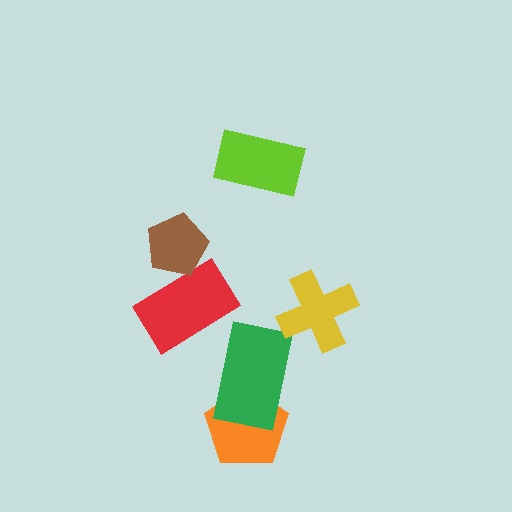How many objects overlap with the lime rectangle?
0 objects overlap with the lime rectangle.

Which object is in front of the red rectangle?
The brown pentagon is in front of the red rectangle.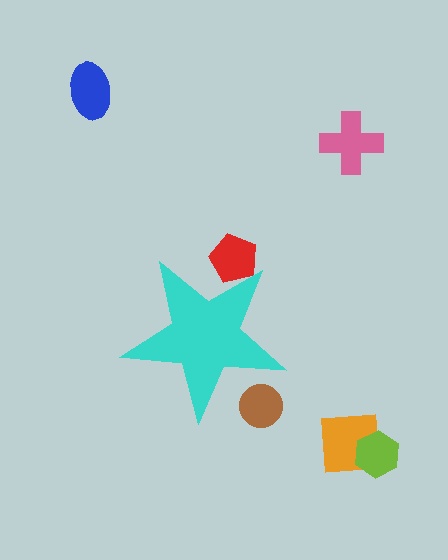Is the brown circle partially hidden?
Yes, the brown circle is partially hidden behind the cyan star.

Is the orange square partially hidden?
No, the orange square is fully visible.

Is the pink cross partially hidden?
No, the pink cross is fully visible.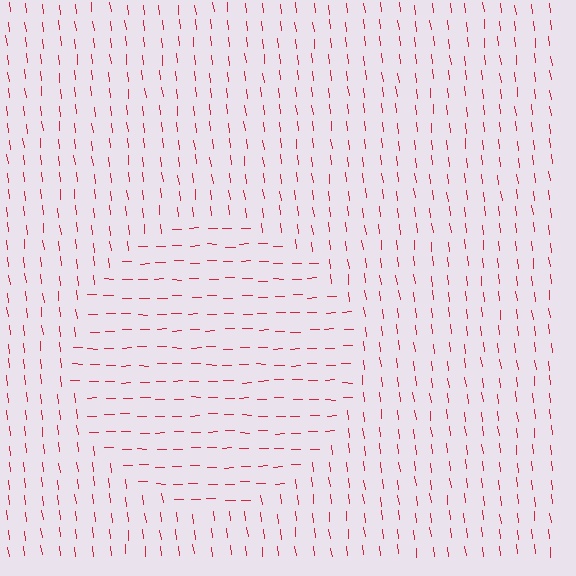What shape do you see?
I see a circle.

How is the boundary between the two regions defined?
The boundary is defined purely by a change in line orientation (approximately 83 degrees difference). All lines are the same color and thickness.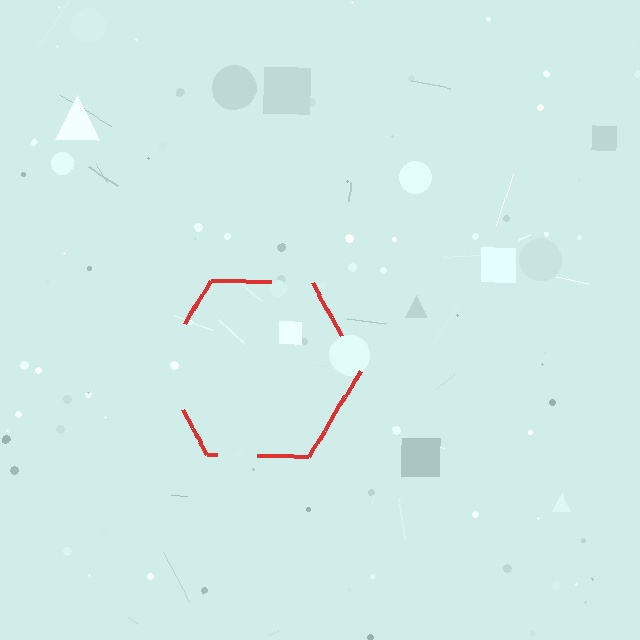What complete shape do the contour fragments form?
The contour fragments form a hexagon.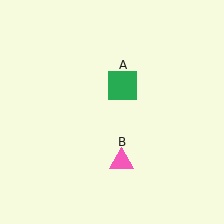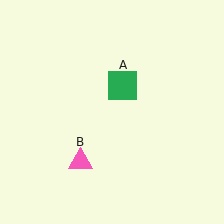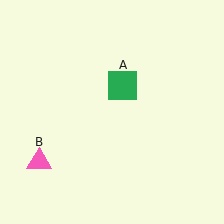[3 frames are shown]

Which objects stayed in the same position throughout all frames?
Green square (object A) remained stationary.